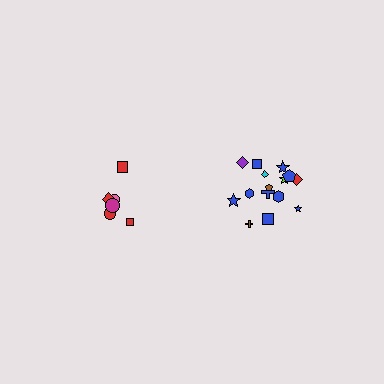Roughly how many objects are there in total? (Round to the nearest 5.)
Roughly 20 objects in total.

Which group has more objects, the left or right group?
The right group.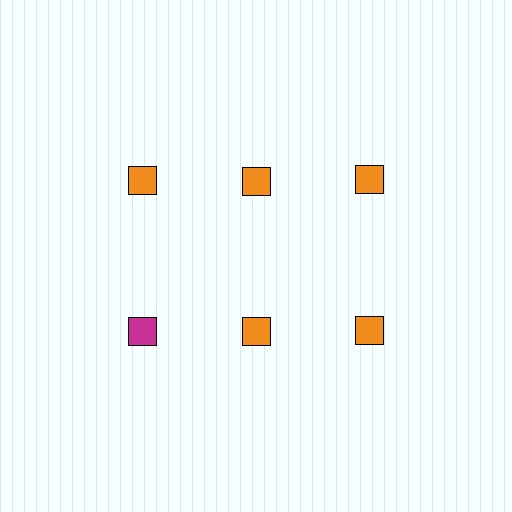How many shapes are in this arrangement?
There are 6 shapes arranged in a grid pattern.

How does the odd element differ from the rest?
It has a different color: magenta instead of orange.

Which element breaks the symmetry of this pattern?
The magenta square in the second row, leftmost column breaks the symmetry. All other shapes are orange squares.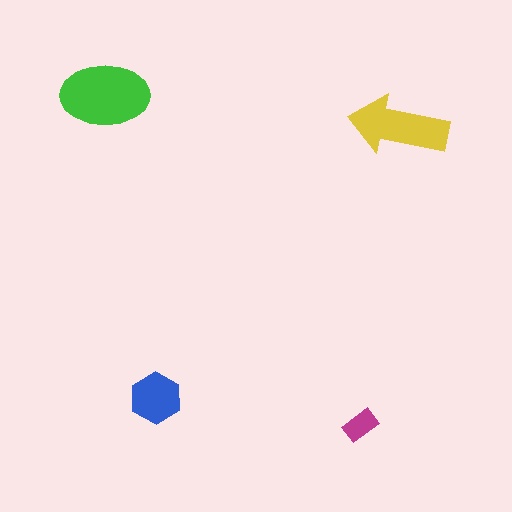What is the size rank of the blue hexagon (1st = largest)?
3rd.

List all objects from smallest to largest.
The magenta rectangle, the blue hexagon, the yellow arrow, the green ellipse.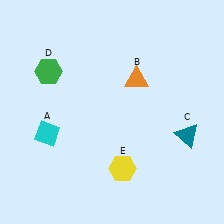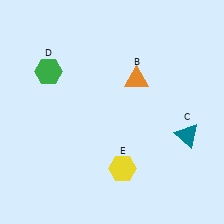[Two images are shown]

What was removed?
The cyan diamond (A) was removed in Image 2.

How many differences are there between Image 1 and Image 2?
There is 1 difference between the two images.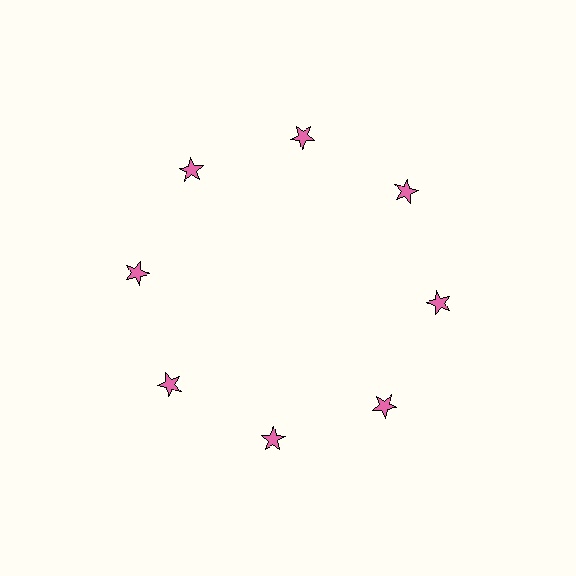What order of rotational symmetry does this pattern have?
This pattern has 8-fold rotational symmetry.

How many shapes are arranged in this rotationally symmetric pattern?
There are 8 shapes, arranged in 8 groups of 1.